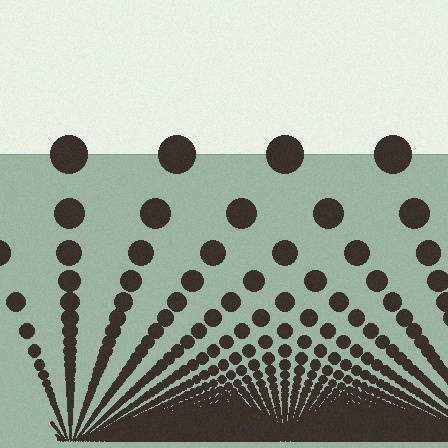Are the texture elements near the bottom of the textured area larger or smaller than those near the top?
Smaller. The gradient is inverted — elements near the bottom are smaller and denser.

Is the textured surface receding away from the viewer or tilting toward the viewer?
The surface appears to tilt toward the viewer. Texture elements get larger and sparser toward the top.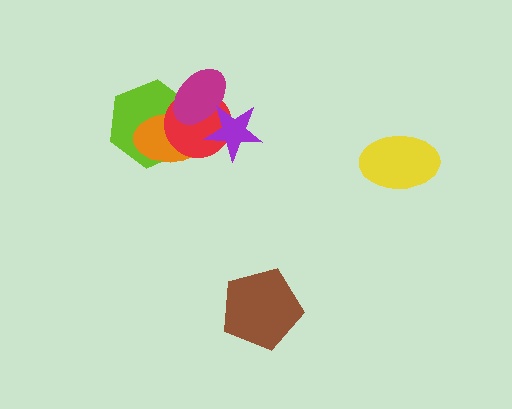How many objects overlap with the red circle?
4 objects overlap with the red circle.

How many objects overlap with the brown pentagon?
0 objects overlap with the brown pentagon.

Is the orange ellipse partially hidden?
Yes, it is partially covered by another shape.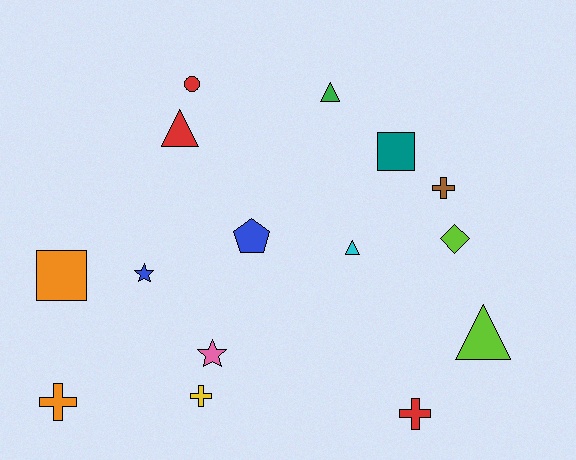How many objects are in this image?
There are 15 objects.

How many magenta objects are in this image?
There are no magenta objects.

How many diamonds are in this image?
There is 1 diamond.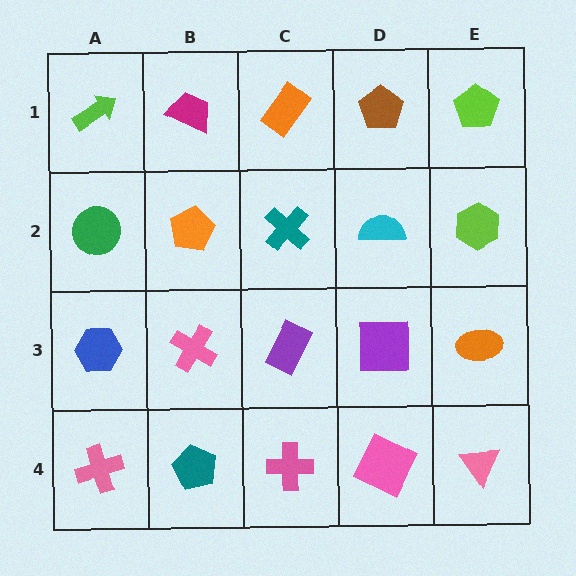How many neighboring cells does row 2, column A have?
3.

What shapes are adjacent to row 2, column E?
A lime pentagon (row 1, column E), an orange ellipse (row 3, column E), a cyan semicircle (row 2, column D).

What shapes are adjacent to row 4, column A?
A blue hexagon (row 3, column A), a teal pentagon (row 4, column B).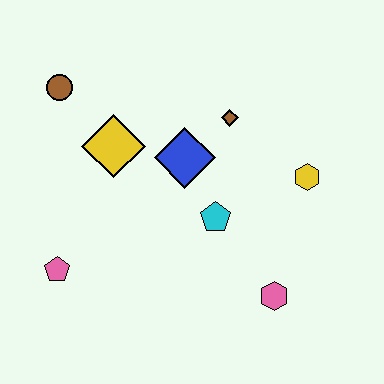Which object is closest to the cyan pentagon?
The blue diamond is closest to the cyan pentagon.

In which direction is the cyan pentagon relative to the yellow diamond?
The cyan pentagon is to the right of the yellow diamond.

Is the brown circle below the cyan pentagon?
No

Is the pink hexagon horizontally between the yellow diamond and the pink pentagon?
No